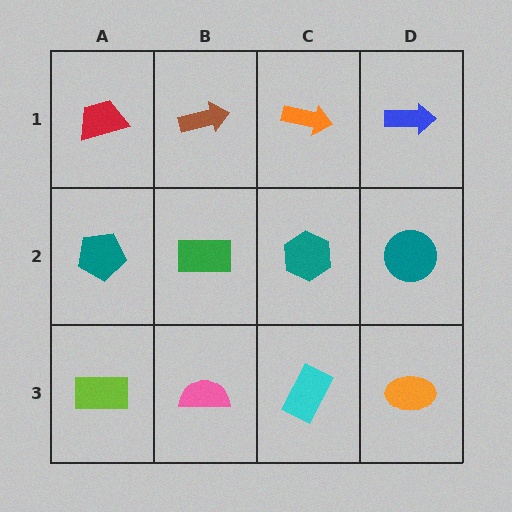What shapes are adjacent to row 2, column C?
An orange arrow (row 1, column C), a cyan rectangle (row 3, column C), a green rectangle (row 2, column B), a teal circle (row 2, column D).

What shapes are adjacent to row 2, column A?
A red trapezoid (row 1, column A), a lime rectangle (row 3, column A), a green rectangle (row 2, column B).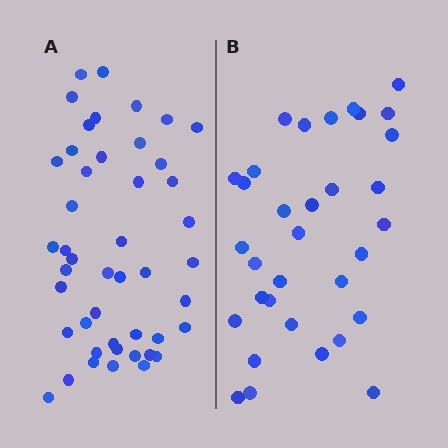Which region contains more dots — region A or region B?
Region A (the left region) has more dots.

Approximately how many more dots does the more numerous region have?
Region A has approximately 15 more dots than region B.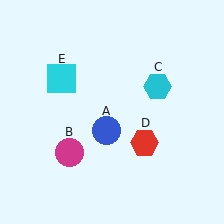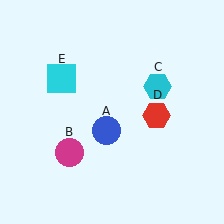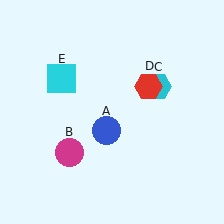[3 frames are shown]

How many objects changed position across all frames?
1 object changed position: red hexagon (object D).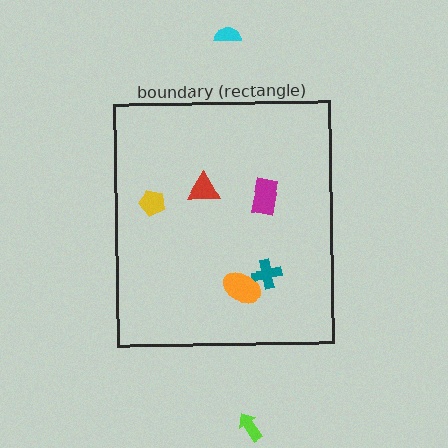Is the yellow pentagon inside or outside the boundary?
Inside.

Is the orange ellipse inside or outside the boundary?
Inside.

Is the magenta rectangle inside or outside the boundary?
Inside.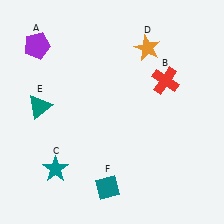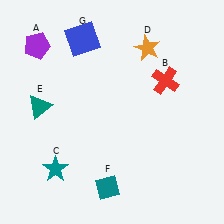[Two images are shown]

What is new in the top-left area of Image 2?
A blue square (G) was added in the top-left area of Image 2.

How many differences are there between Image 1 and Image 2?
There is 1 difference between the two images.